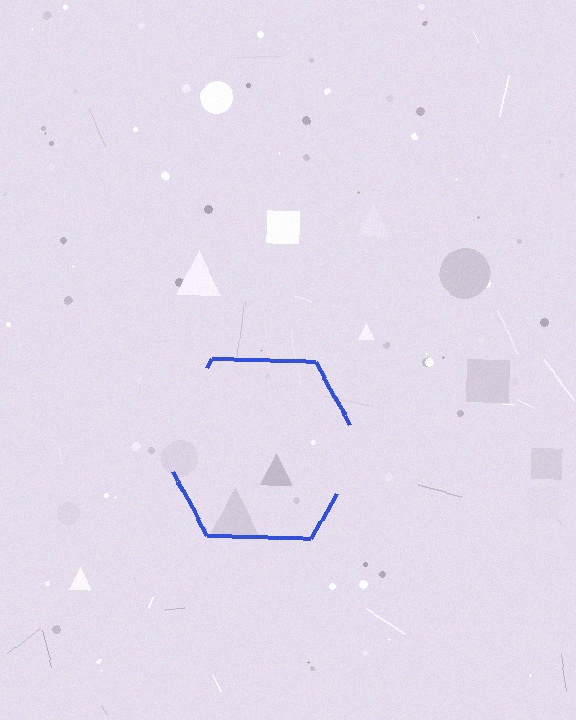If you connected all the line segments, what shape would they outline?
They would outline a hexagon.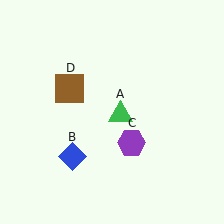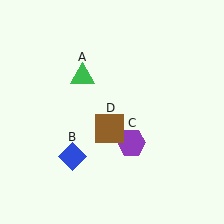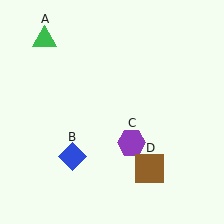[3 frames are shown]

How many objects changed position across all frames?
2 objects changed position: green triangle (object A), brown square (object D).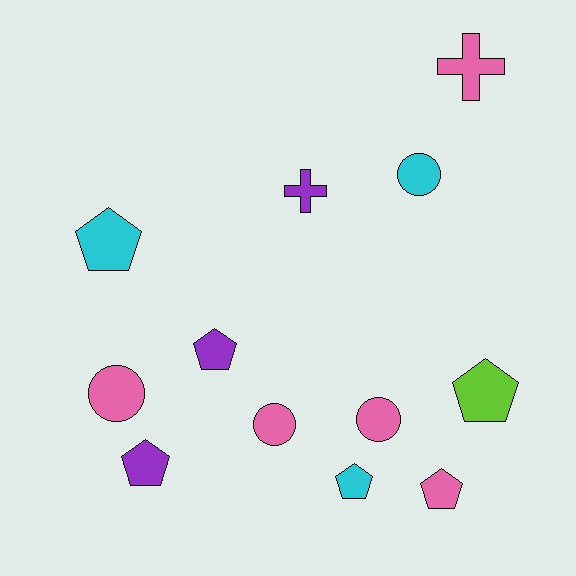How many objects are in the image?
There are 12 objects.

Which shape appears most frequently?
Pentagon, with 6 objects.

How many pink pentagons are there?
There is 1 pink pentagon.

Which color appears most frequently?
Pink, with 5 objects.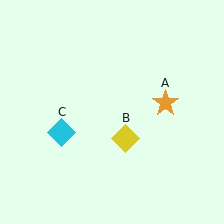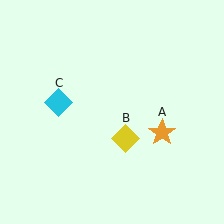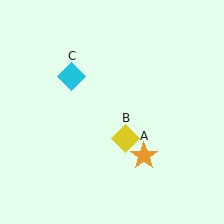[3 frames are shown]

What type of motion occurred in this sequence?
The orange star (object A), cyan diamond (object C) rotated clockwise around the center of the scene.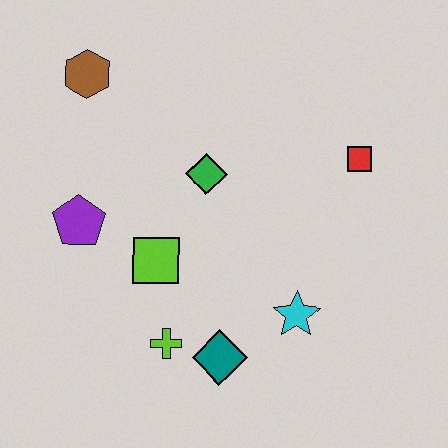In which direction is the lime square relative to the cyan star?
The lime square is to the left of the cyan star.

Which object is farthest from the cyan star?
The brown hexagon is farthest from the cyan star.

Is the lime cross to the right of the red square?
No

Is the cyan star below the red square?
Yes